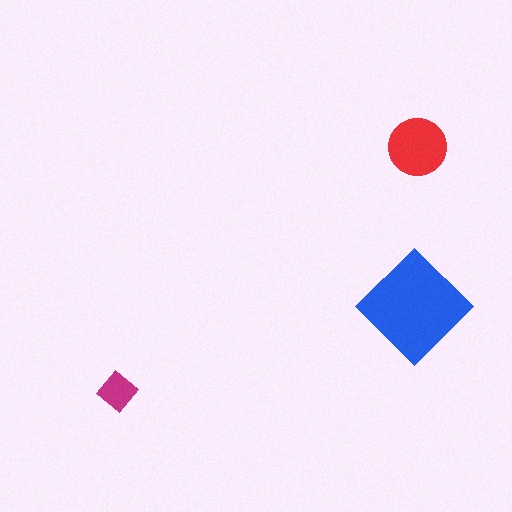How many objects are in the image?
There are 3 objects in the image.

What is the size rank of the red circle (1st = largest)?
2nd.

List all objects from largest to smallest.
The blue diamond, the red circle, the magenta diamond.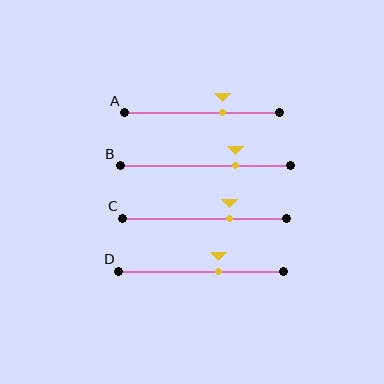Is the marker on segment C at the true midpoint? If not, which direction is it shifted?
No, the marker on segment C is shifted to the right by about 15% of the segment length.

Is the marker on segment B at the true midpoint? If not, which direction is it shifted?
No, the marker on segment B is shifted to the right by about 18% of the segment length.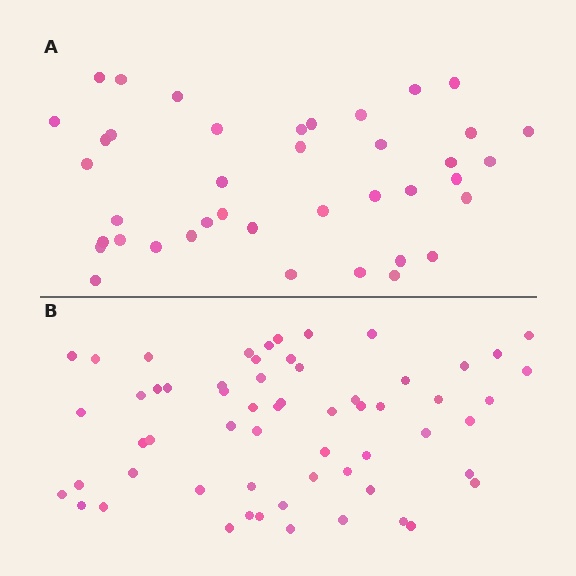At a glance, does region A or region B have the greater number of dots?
Region B (the bottom region) has more dots.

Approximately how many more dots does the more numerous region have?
Region B has approximately 20 more dots than region A.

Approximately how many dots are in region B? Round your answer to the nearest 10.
About 60 dots.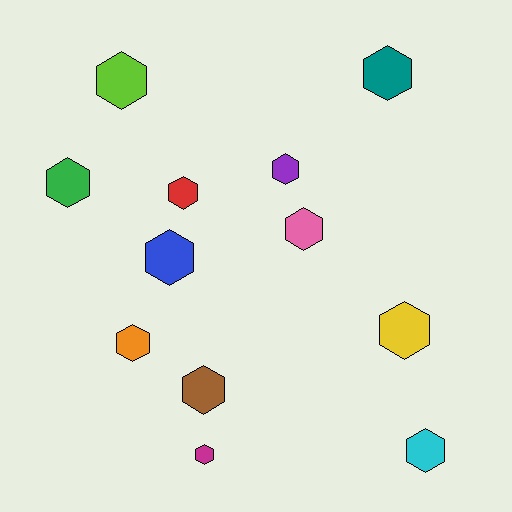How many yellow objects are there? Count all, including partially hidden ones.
There is 1 yellow object.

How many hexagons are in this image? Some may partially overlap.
There are 12 hexagons.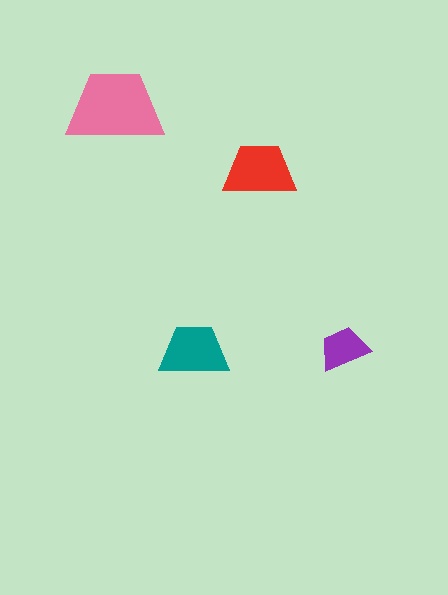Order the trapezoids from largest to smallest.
the pink one, the red one, the teal one, the purple one.